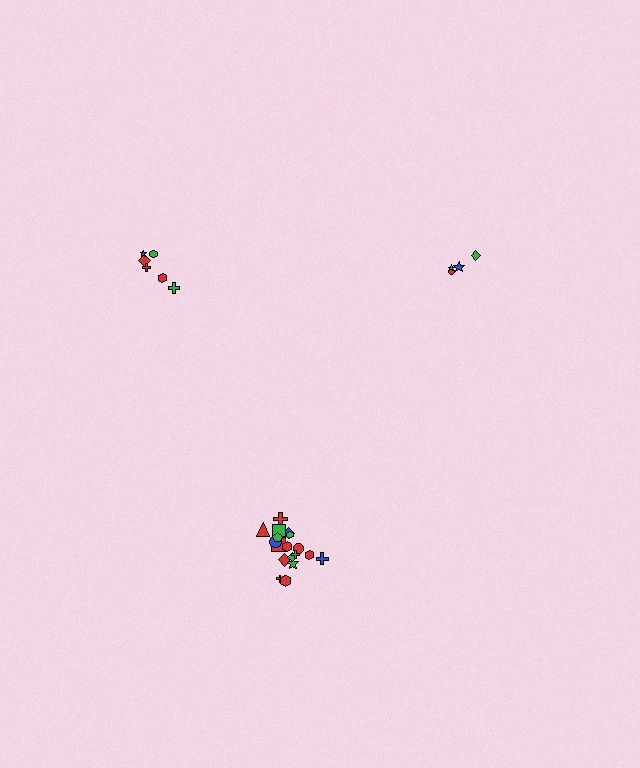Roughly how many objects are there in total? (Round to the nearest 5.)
Roughly 30 objects in total.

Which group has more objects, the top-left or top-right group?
The top-left group.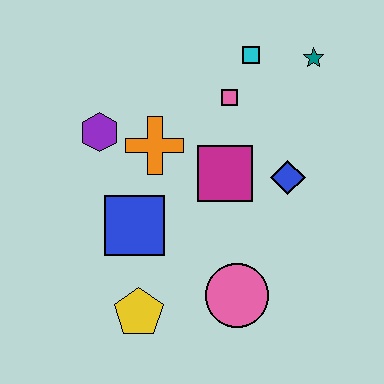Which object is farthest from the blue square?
The teal star is farthest from the blue square.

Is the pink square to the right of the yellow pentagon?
Yes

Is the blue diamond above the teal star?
No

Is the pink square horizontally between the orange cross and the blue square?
No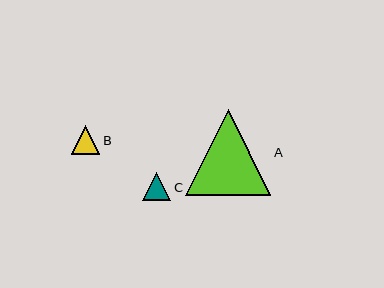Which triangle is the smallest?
Triangle B is the smallest with a size of approximately 28 pixels.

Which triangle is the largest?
Triangle A is the largest with a size of approximately 85 pixels.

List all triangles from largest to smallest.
From largest to smallest: A, C, B.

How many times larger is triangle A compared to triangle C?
Triangle A is approximately 3.0 times the size of triangle C.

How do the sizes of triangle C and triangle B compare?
Triangle C and triangle B are approximately the same size.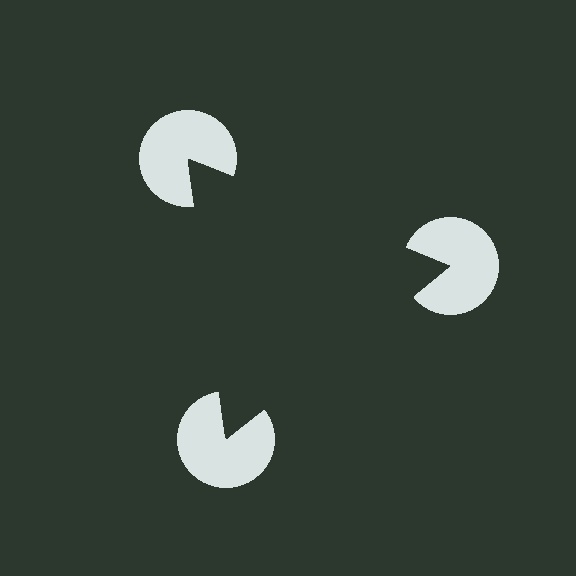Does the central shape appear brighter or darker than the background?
It typically appears slightly darker than the background, even though no actual brightness change is drawn.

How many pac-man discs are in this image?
There are 3 — one at each vertex of the illusory triangle.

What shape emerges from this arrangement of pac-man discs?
An illusory triangle — its edges are inferred from the aligned wedge cuts in the pac-man discs, not physically drawn.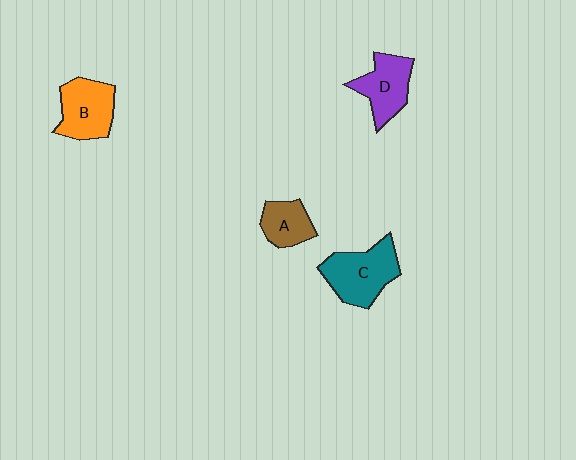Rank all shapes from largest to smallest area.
From largest to smallest: C (teal), B (orange), D (purple), A (brown).